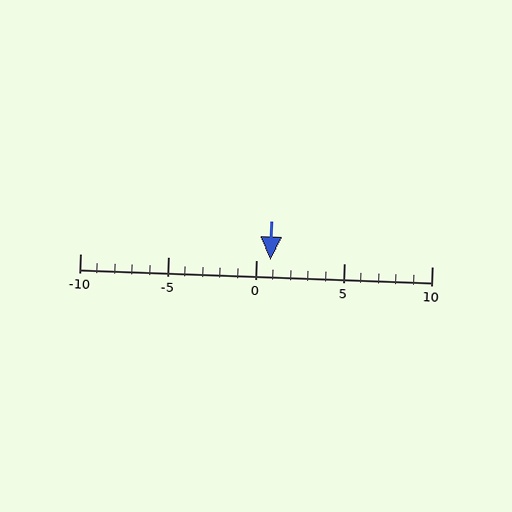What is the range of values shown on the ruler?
The ruler shows values from -10 to 10.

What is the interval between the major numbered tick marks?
The major tick marks are spaced 5 units apart.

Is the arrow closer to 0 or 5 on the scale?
The arrow is closer to 0.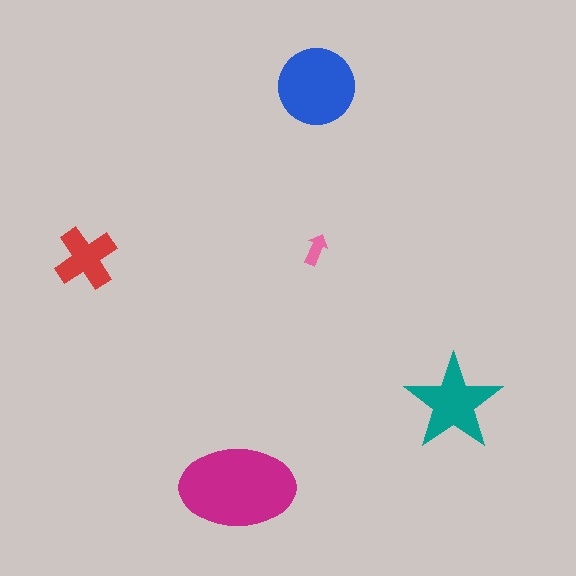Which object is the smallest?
The pink arrow.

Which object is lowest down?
The magenta ellipse is bottommost.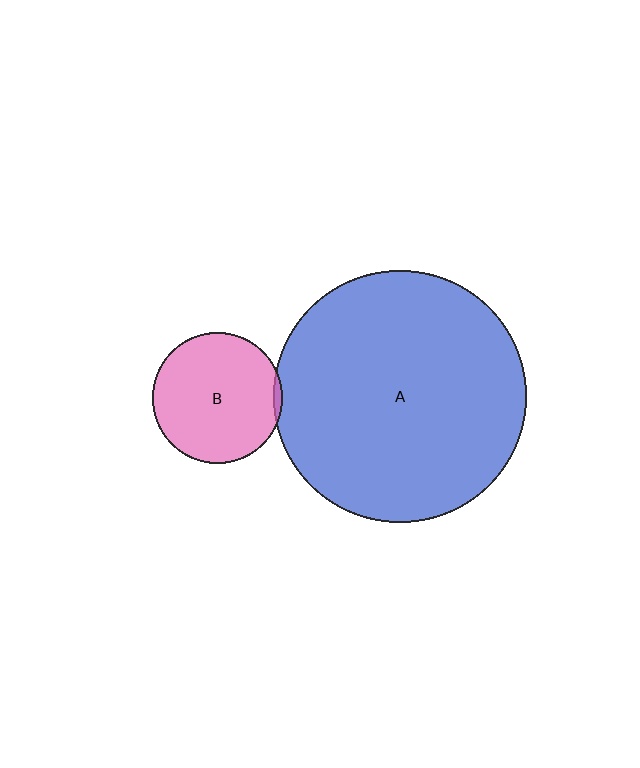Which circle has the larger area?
Circle A (blue).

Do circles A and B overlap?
Yes.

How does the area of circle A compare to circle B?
Approximately 3.7 times.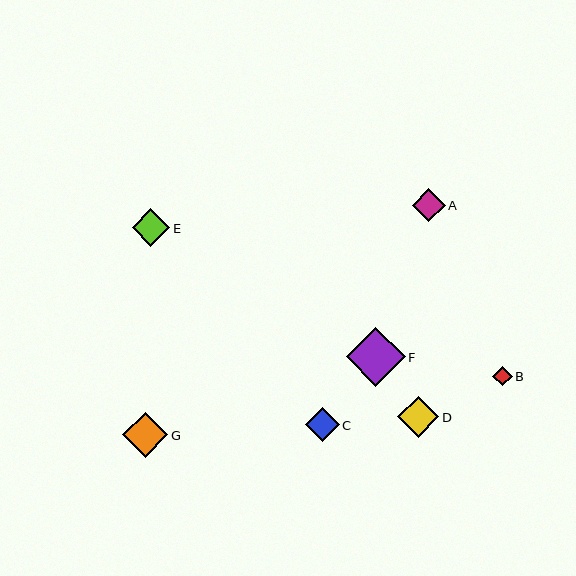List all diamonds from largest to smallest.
From largest to smallest: F, G, D, E, C, A, B.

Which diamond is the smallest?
Diamond B is the smallest with a size of approximately 19 pixels.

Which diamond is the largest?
Diamond F is the largest with a size of approximately 59 pixels.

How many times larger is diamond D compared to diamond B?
Diamond D is approximately 2.1 times the size of diamond B.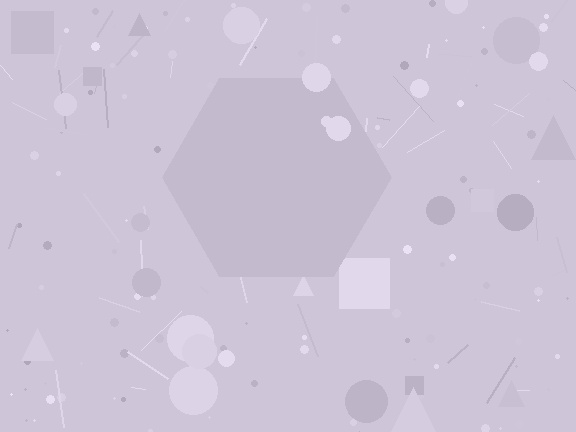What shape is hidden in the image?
A hexagon is hidden in the image.